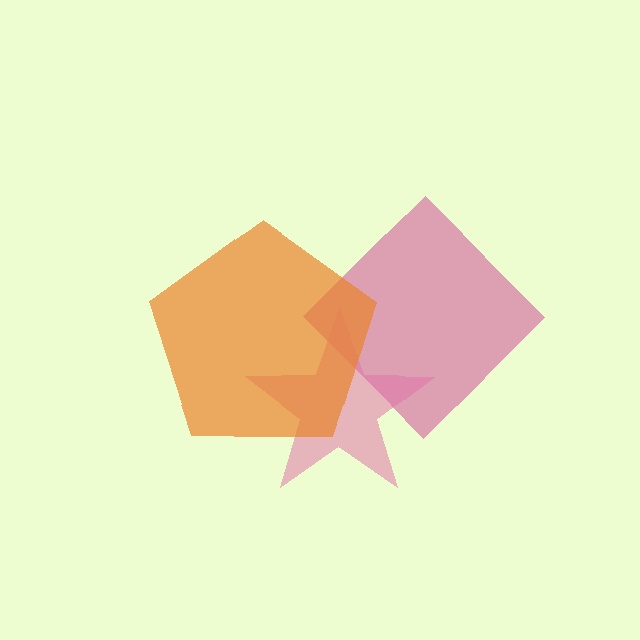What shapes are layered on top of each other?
The layered shapes are: a magenta diamond, a pink star, an orange pentagon.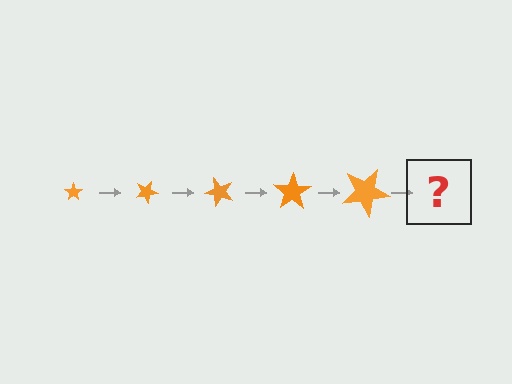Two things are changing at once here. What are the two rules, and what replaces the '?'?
The two rules are that the star grows larger each step and it rotates 25 degrees each step. The '?' should be a star, larger than the previous one and rotated 125 degrees from the start.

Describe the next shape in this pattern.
It should be a star, larger than the previous one and rotated 125 degrees from the start.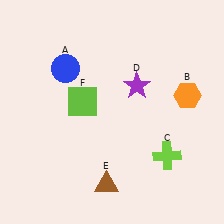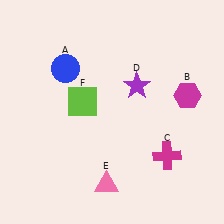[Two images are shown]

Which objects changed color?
B changed from orange to magenta. C changed from lime to magenta. E changed from brown to pink.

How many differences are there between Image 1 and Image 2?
There are 3 differences between the two images.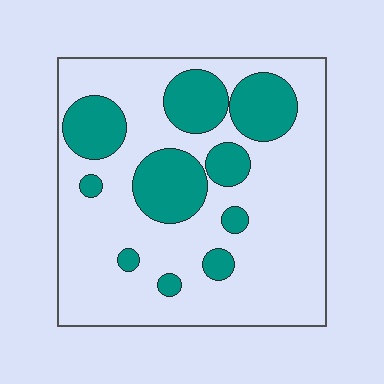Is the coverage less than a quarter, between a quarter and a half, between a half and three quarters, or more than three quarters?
Between a quarter and a half.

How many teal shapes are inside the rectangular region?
10.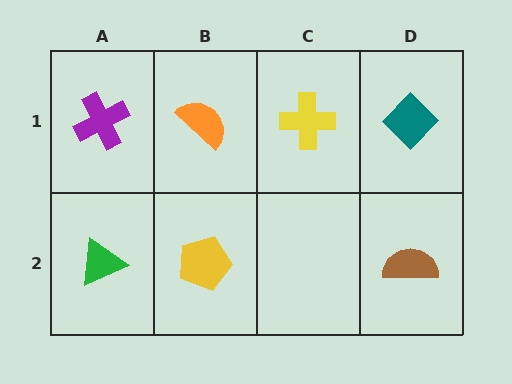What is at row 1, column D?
A teal diamond.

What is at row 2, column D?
A brown semicircle.